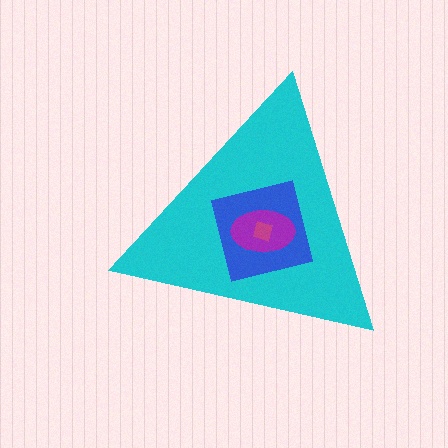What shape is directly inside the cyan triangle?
The blue square.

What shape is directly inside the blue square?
The purple ellipse.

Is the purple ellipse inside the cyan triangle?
Yes.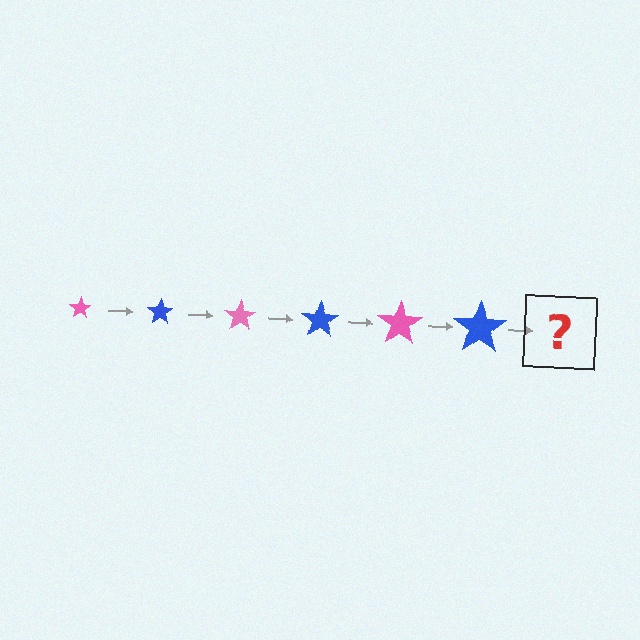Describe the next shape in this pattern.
It should be a pink star, larger than the previous one.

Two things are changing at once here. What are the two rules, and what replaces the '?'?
The two rules are that the star grows larger each step and the color cycles through pink and blue. The '?' should be a pink star, larger than the previous one.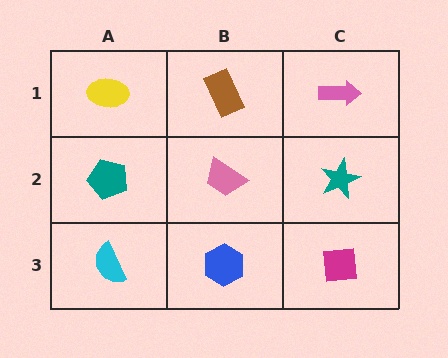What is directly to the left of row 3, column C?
A blue hexagon.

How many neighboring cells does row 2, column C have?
3.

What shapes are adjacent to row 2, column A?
A yellow ellipse (row 1, column A), a cyan semicircle (row 3, column A), a pink trapezoid (row 2, column B).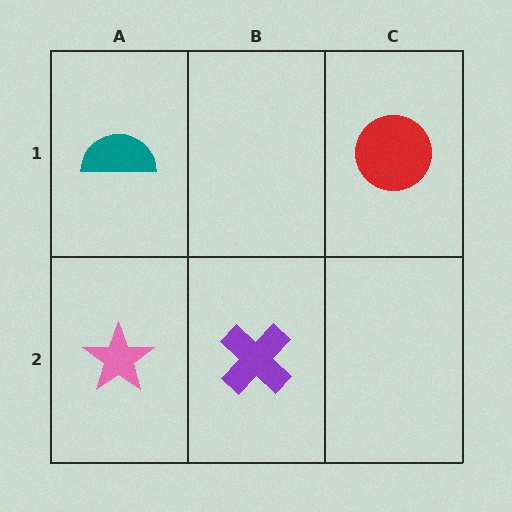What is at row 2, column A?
A pink star.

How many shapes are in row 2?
2 shapes.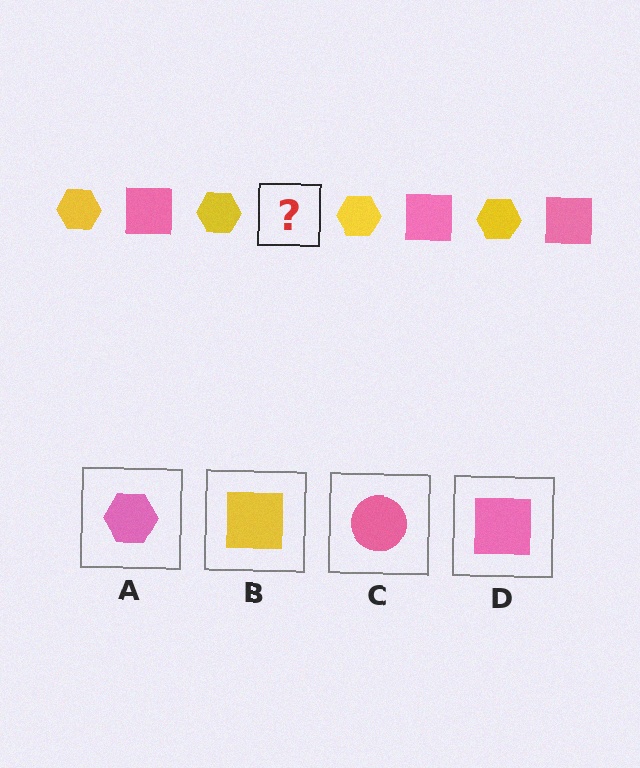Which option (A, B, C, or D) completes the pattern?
D.